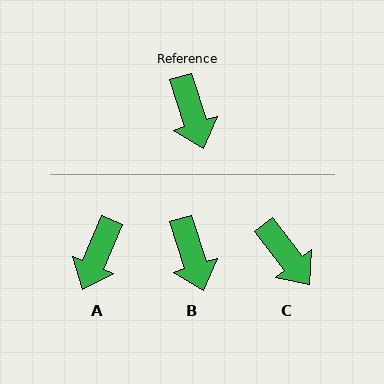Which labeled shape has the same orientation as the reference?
B.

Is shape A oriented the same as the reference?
No, it is off by about 40 degrees.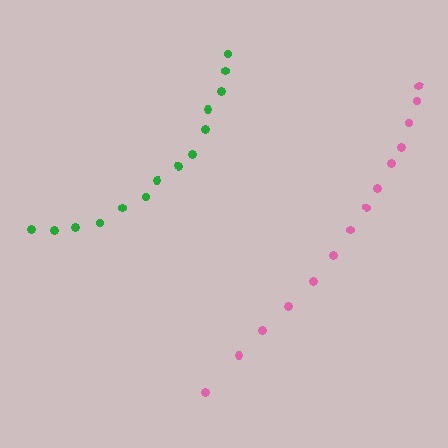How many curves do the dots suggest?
There are 2 distinct paths.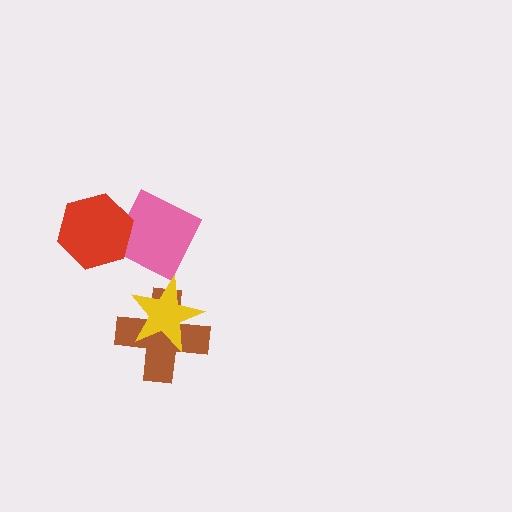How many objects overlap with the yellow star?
1 object overlaps with the yellow star.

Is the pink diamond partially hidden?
Yes, it is partially covered by another shape.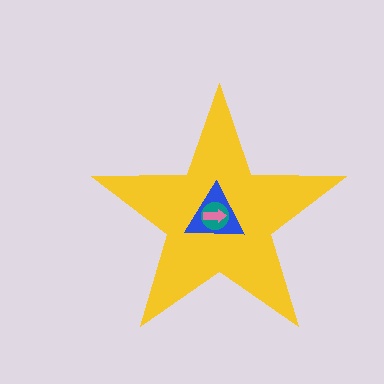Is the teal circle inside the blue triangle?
Yes.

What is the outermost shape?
The yellow star.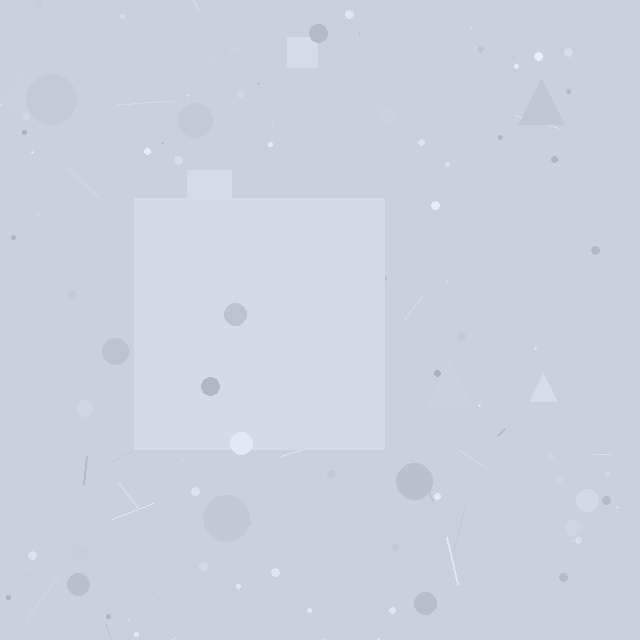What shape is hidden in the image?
A square is hidden in the image.